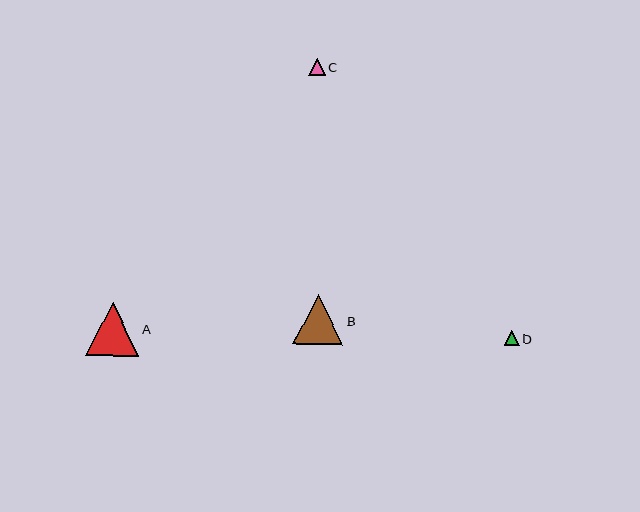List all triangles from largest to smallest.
From largest to smallest: A, B, C, D.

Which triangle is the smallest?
Triangle D is the smallest with a size of approximately 15 pixels.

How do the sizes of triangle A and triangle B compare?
Triangle A and triangle B are approximately the same size.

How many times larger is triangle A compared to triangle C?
Triangle A is approximately 3.3 times the size of triangle C.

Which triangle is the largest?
Triangle A is the largest with a size of approximately 54 pixels.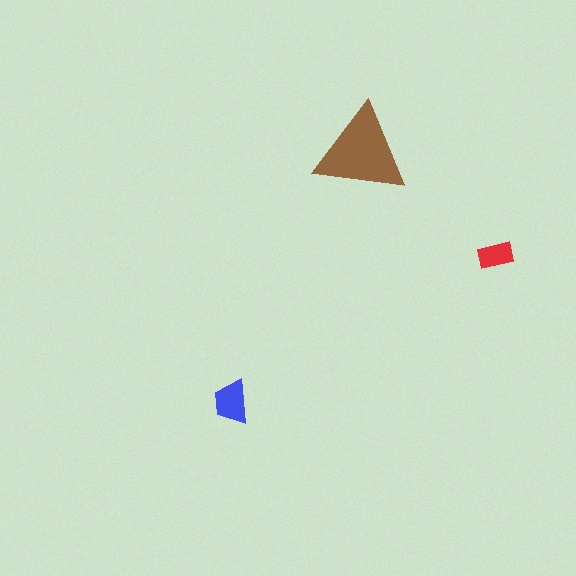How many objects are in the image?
There are 3 objects in the image.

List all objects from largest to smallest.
The brown triangle, the blue trapezoid, the red rectangle.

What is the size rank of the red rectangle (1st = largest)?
3rd.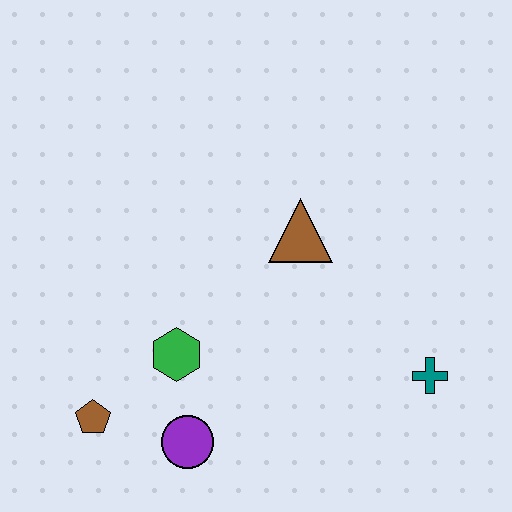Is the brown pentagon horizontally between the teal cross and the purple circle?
No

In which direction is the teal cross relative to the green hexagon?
The teal cross is to the right of the green hexagon.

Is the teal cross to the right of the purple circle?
Yes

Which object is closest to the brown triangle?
The green hexagon is closest to the brown triangle.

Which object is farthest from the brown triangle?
The brown pentagon is farthest from the brown triangle.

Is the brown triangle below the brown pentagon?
No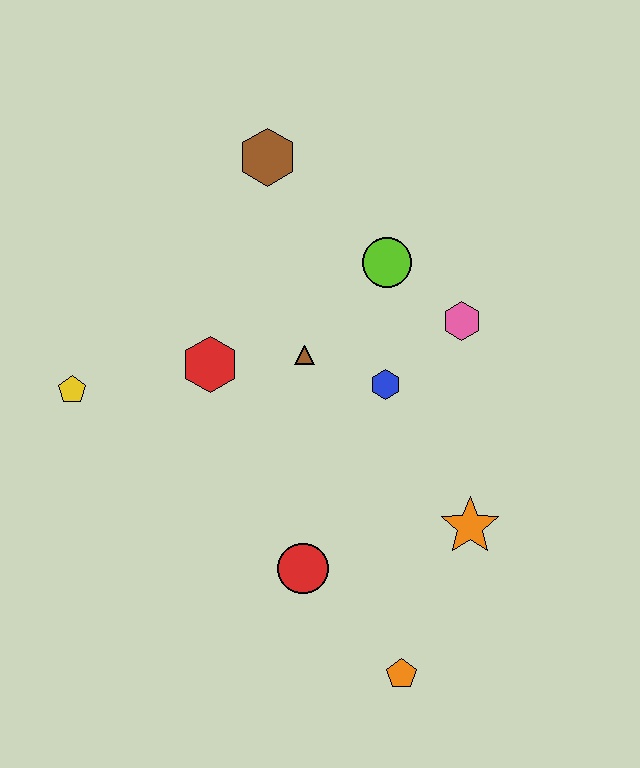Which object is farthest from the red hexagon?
The orange pentagon is farthest from the red hexagon.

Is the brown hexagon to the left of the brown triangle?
Yes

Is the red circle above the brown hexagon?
No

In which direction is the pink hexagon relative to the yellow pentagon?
The pink hexagon is to the right of the yellow pentagon.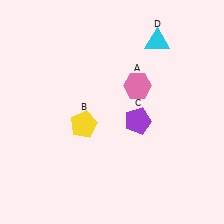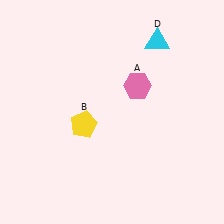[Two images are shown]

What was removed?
The purple pentagon (C) was removed in Image 2.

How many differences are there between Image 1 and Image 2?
There is 1 difference between the two images.